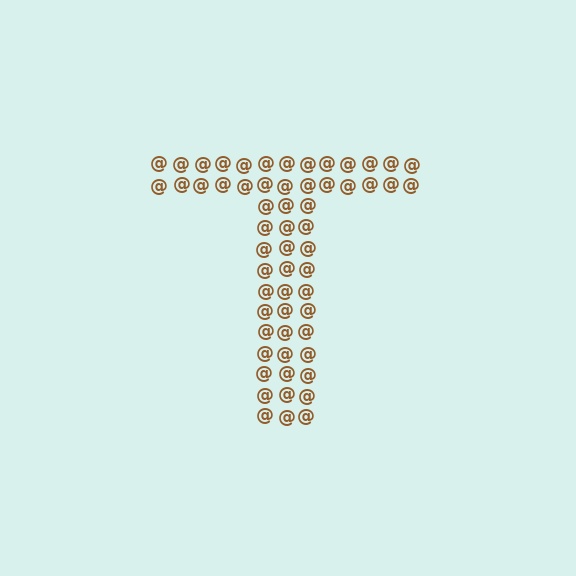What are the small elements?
The small elements are at signs.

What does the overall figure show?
The overall figure shows the letter T.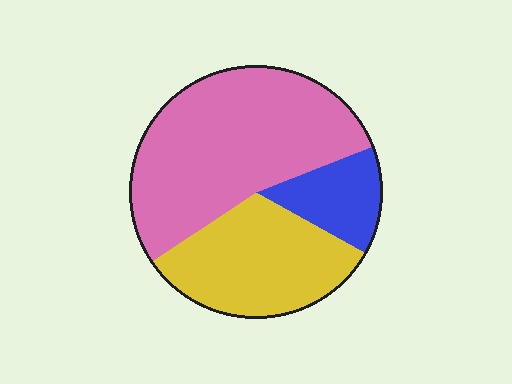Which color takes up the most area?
Pink, at roughly 55%.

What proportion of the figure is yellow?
Yellow takes up about one third (1/3) of the figure.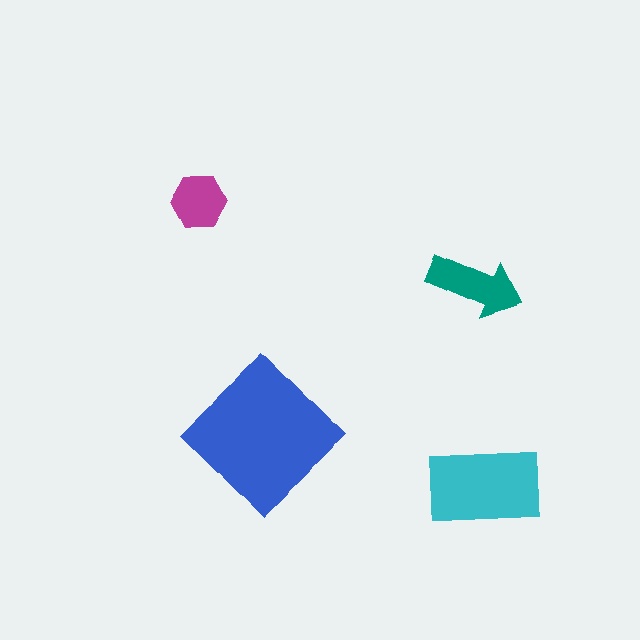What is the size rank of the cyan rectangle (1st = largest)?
2nd.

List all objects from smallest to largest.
The magenta hexagon, the teal arrow, the cyan rectangle, the blue diamond.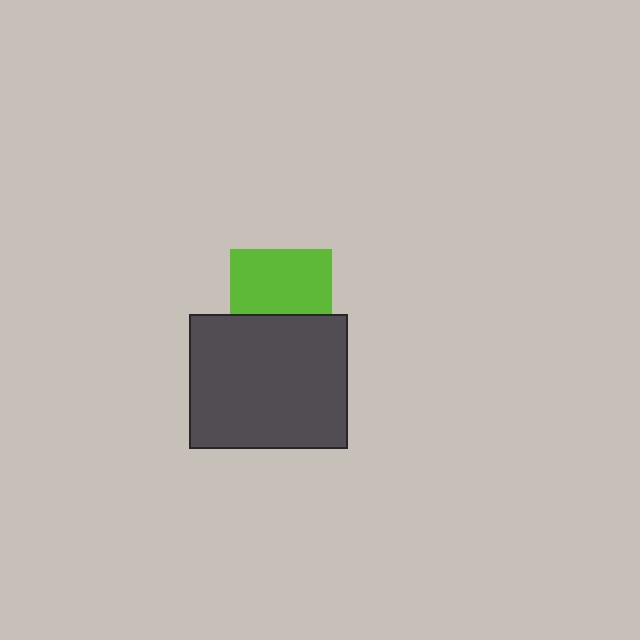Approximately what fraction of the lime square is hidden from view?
Roughly 37% of the lime square is hidden behind the dark gray rectangle.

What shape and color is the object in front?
The object in front is a dark gray rectangle.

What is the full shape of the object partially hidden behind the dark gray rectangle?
The partially hidden object is a lime square.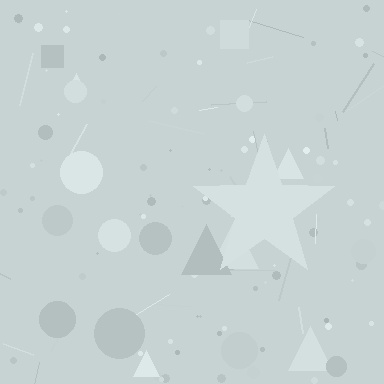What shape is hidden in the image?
A star is hidden in the image.